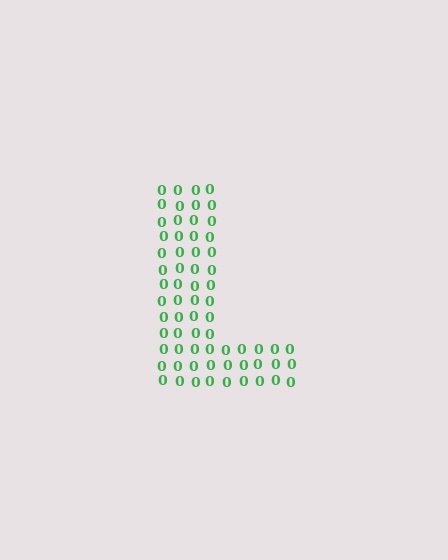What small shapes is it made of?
It is made of small digit 0's.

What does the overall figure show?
The overall figure shows the letter L.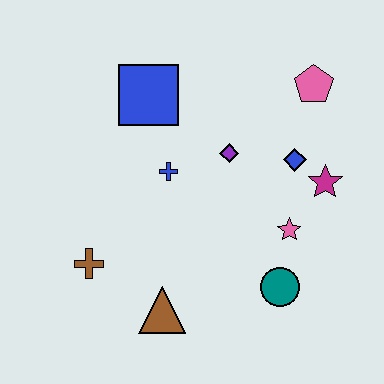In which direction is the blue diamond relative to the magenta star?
The blue diamond is to the left of the magenta star.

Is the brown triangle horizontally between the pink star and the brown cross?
Yes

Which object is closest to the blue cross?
The purple diamond is closest to the blue cross.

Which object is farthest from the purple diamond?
The brown cross is farthest from the purple diamond.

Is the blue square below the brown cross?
No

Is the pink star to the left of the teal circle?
No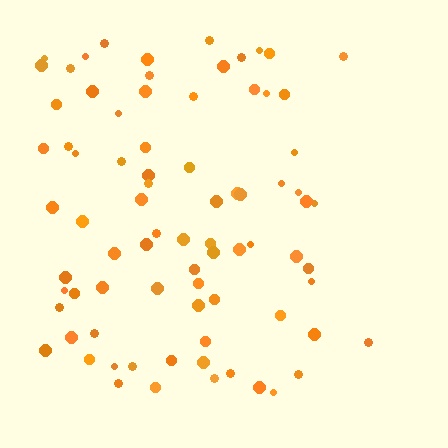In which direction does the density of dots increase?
From right to left, with the left side densest.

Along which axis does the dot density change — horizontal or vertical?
Horizontal.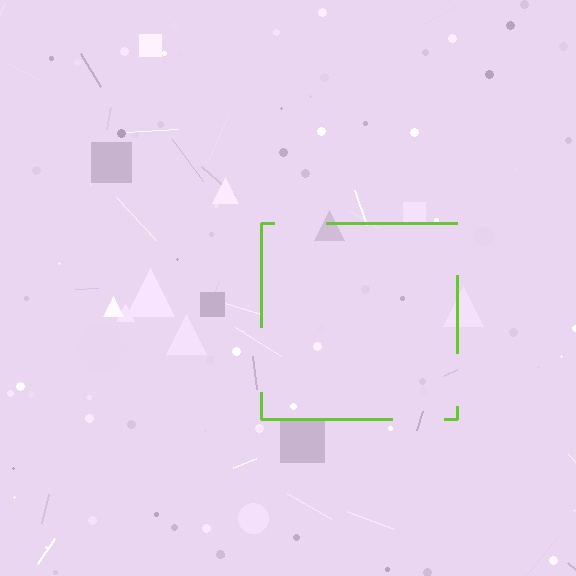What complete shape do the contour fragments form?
The contour fragments form a square.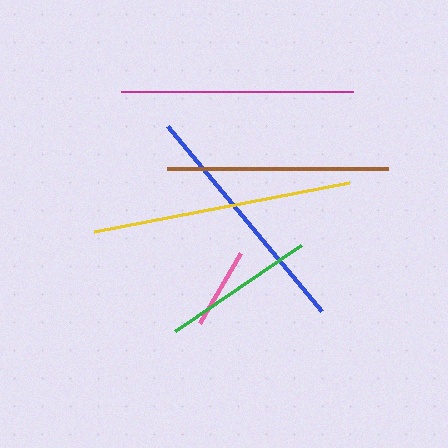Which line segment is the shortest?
The pink line is the shortest at approximately 82 pixels.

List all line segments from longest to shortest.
From longest to shortest: yellow, blue, magenta, brown, green, pink.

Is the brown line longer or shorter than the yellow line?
The yellow line is longer than the brown line.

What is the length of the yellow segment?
The yellow segment is approximately 259 pixels long.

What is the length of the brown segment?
The brown segment is approximately 221 pixels long.